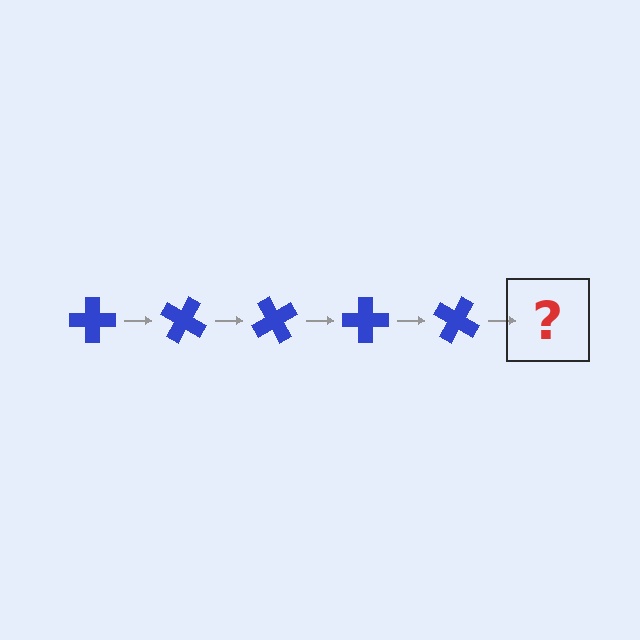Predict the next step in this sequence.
The next step is a blue cross rotated 150 degrees.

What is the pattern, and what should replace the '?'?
The pattern is that the cross rotates 30 degrees each step. The '?' should be a blue cross rotated 150 degrees.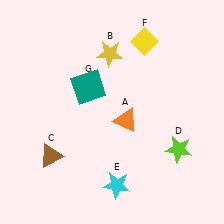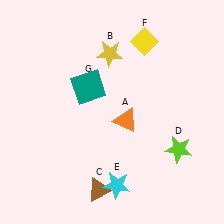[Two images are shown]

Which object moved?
The brown triangle (C) moved right.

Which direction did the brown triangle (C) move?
The brown triangle (C) moved right.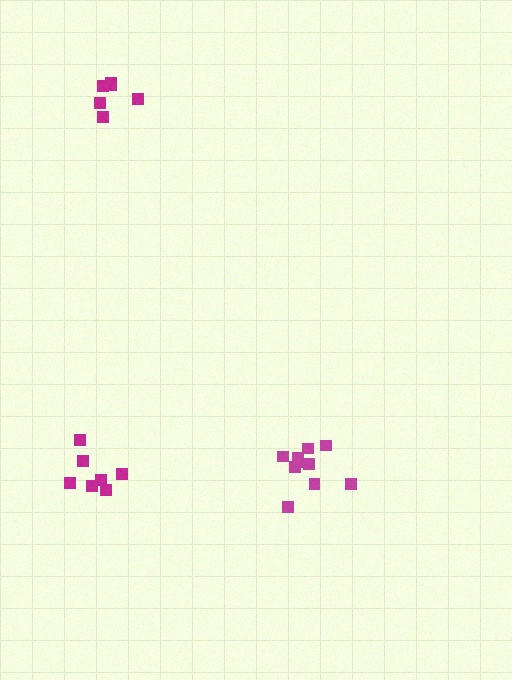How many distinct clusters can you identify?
There are 3 distinct clusters.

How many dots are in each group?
Group 1: 10 dots, Group 2: 7 dots, Group 3: 6 dots (23 total).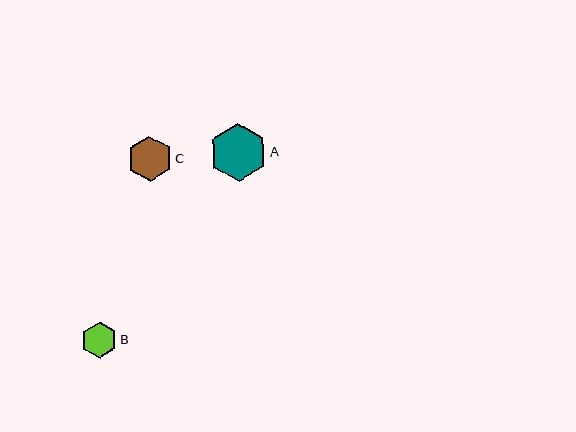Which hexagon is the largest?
Hexagon A is the largest with a size of approximately 58 pixels.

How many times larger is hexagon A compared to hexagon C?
Hexagon A is approximately 1.3 times the size of hexagon C.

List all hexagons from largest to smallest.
From largest to smallest: A, C, B.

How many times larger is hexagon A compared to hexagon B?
Hexagon A is approximately 1.6 times the size of hexagon B.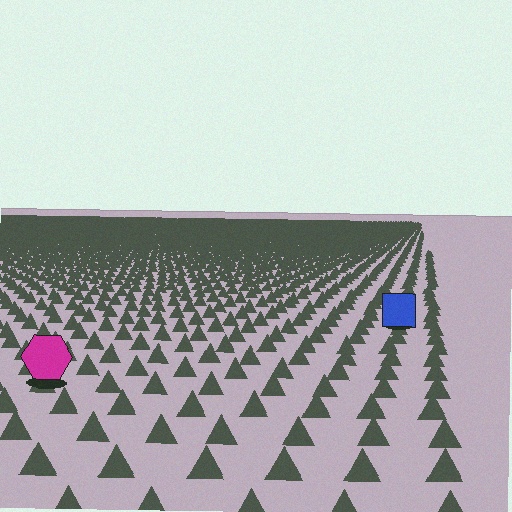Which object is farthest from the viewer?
The blue square is farthest from the viewer. It appears smaller and the ground texture around it is denser.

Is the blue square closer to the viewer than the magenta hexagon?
No. The magenta hexagon is closer — you can tell from the texture gradient: the ground texture is coarser near it.